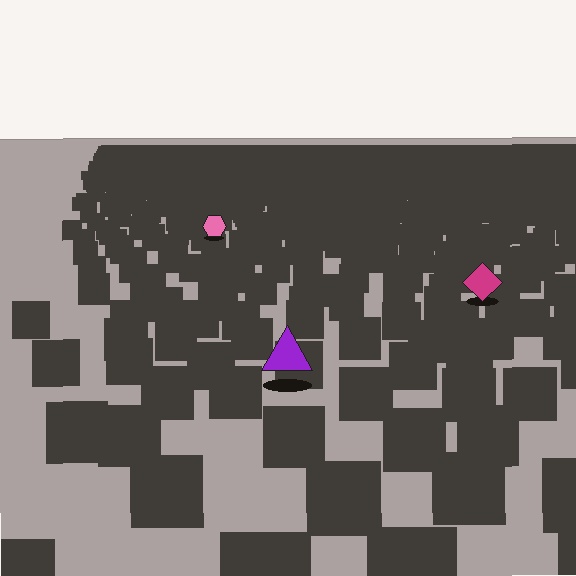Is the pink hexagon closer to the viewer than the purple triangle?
No. The purple triangle is closer — you can tell from the texture gradient: the ground texture is coarser near it.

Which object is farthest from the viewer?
The pink hexagon is farthest from the viewer. It appears smaller and the ground texture around it is denser.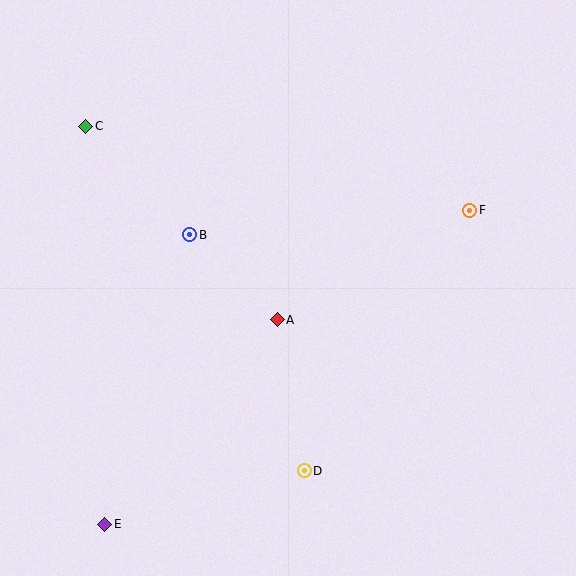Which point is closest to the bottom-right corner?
Point D is closest to the bottom-right corner.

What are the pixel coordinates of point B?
Point B is at (190, 235).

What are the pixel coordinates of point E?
Point E is at (105, 524).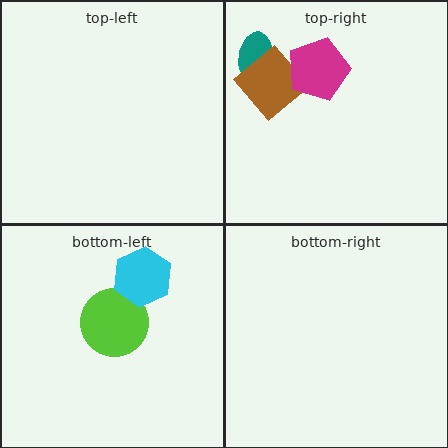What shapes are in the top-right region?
The teal ellipse, the brown diamond, the magenta pentagon.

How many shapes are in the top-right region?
3.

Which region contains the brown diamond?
The top-right region.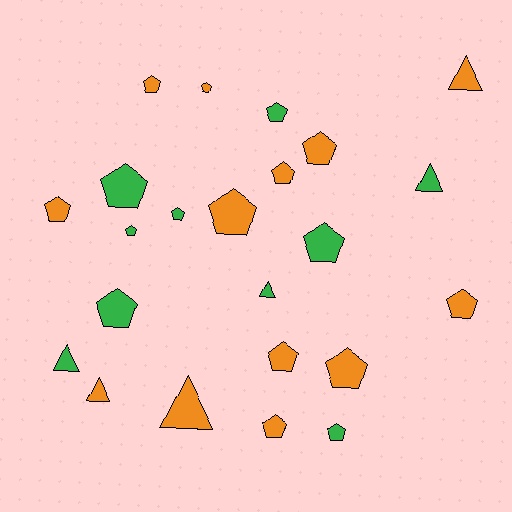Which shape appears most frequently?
Pentagon, with 17 objects.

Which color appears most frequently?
Orange, with 13 objects.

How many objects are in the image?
There are 23 objects.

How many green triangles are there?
There are 3 green triangles.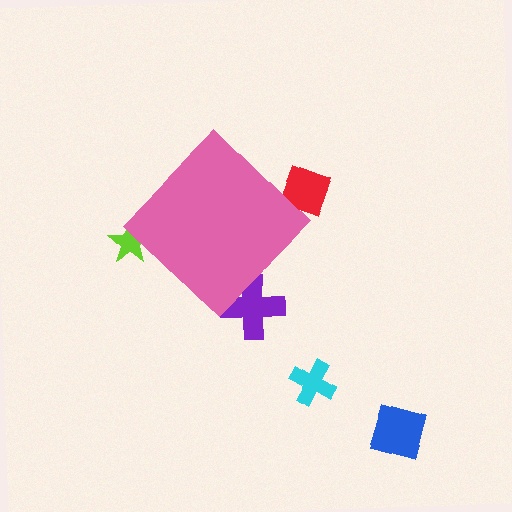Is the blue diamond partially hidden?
No, the blue diamond is fully visible.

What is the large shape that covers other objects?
A pink diamond.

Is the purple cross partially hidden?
Yes, the purple cross is partially hidden behind the pink diamond.